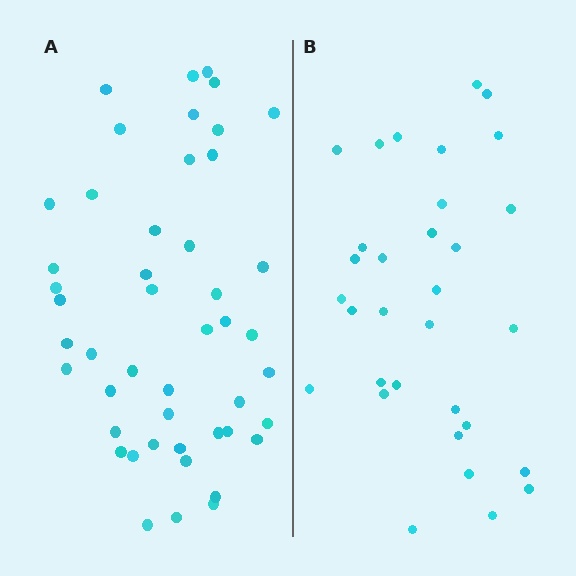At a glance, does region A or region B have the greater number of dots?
Region A (the left region) has more dots.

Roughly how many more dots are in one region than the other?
Region A has approximately 15 more dots than region B.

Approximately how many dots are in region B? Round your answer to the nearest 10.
About 30 dots. (The exact count is 32, which rounds to 30.)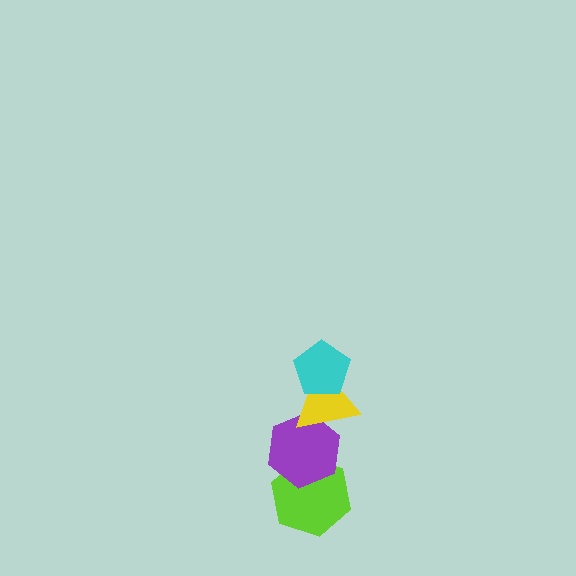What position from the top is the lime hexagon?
The lime hexagon is 4th from the top.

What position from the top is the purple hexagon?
The purple hexagon is 3rd from the top.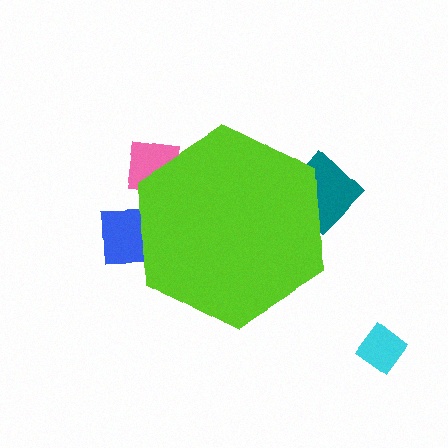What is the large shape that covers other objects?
A lime hexagon.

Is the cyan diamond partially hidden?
No, the cyan diamond is fully visible.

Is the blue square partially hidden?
Yes, the blue square is partially hidden behind the lime hexagon.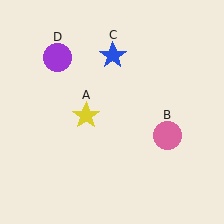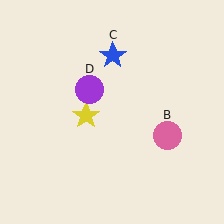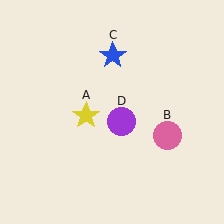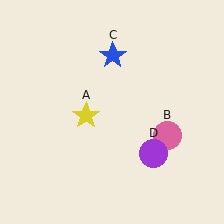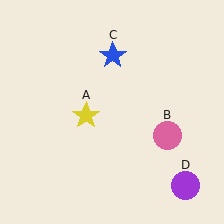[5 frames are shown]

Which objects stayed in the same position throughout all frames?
Yellow star (object A) and pink circle (object B) and blue star (object C) remained stationary.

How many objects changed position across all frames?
1 object changed position: purple circle (object D).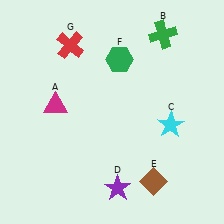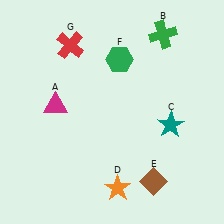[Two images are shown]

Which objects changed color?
C changed from cyan to teal. D changed from purple to orange.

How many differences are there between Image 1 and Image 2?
There are 2 differences between the two images.